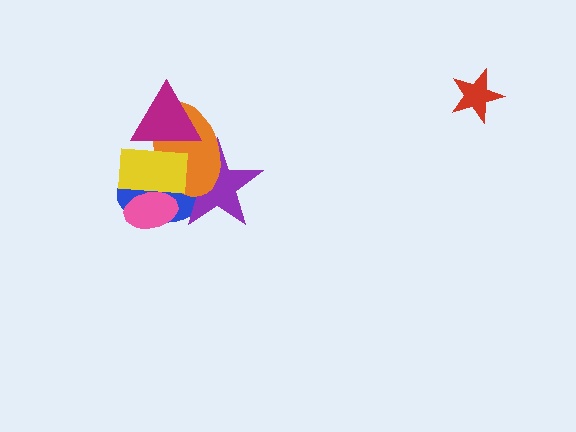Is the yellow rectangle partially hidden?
Yes, it is partially covered by another shape.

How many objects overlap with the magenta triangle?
3 objects overlap with the magenta triangle.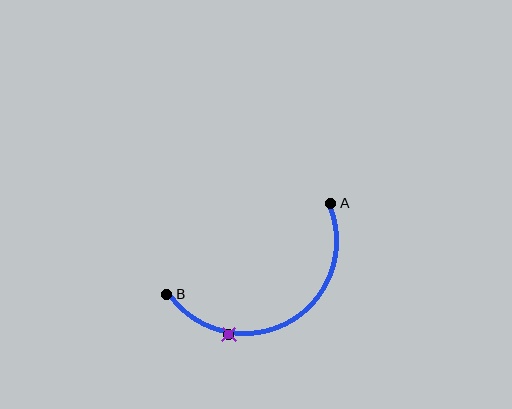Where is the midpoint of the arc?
The arc midpoint is the point on the curve farthest from the straight line joining A and B. It sits below that line.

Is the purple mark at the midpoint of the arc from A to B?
No. The purple mark lies on the arc but is closer to endpoint B. The arc midpoint would be at the point on the curve equidistant along the arc from both A and B.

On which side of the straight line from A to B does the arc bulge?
The arc bulges below the straight line connecting A and B.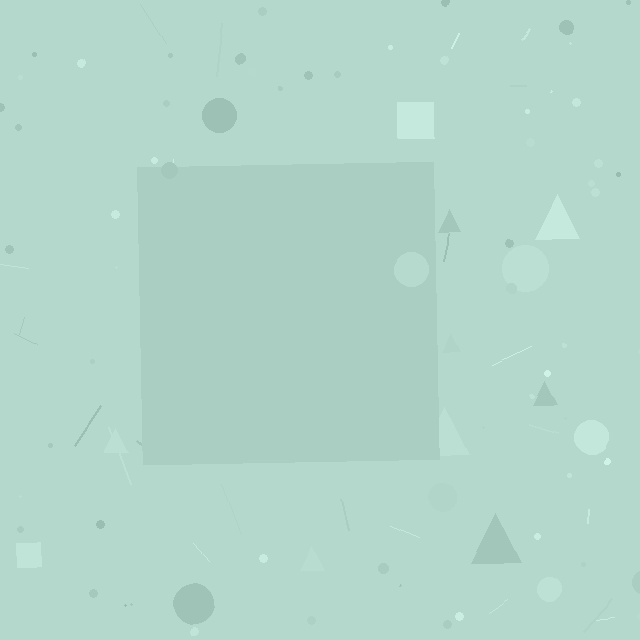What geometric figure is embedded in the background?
A square is embedded in the background.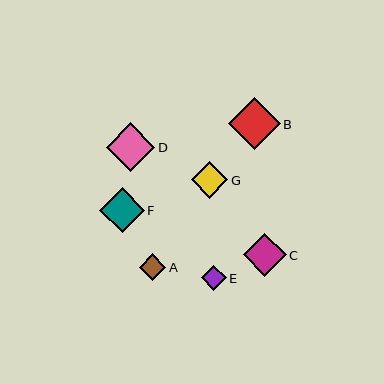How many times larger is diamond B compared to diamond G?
Diamond B is approximately 1.4 times the size of diamond G.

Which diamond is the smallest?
Diamond E is the smallest with a size of approximately 25 pixels.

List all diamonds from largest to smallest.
From largest to smallest: B, D, F, C, G, A, E.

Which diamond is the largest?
Diamond B is the largest with a size of approximately 51 pixels.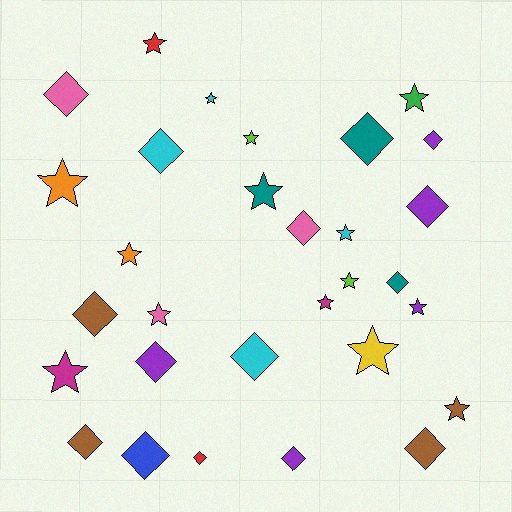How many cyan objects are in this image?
There are 4 cyan objects.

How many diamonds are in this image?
There are 15 diamonds.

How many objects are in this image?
There are 30 objects.